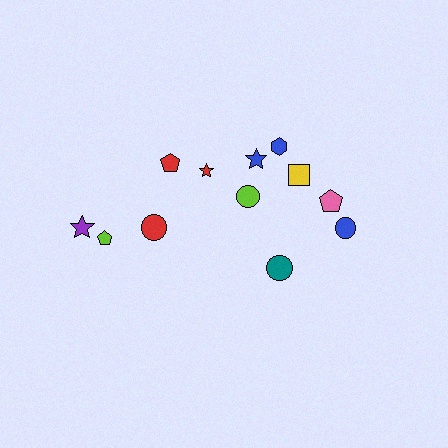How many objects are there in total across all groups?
There are 12 objects.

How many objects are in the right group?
There are 7 objects.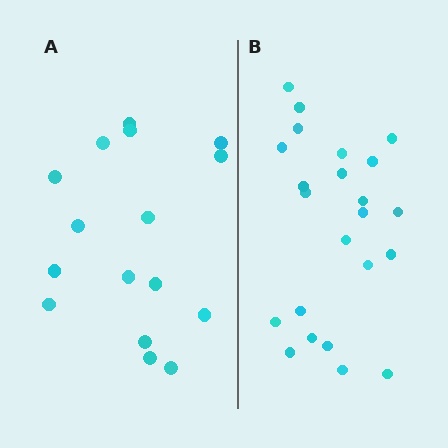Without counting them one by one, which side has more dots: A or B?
Region B (the right region) has more dots.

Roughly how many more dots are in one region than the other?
Region B has roughly 8 or so more dots than region A.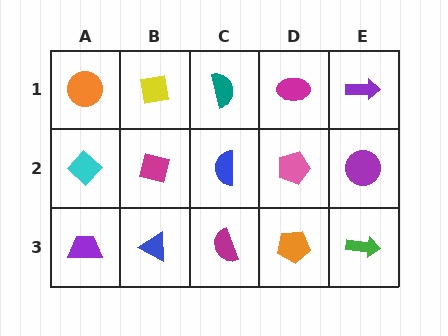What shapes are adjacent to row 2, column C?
A teal semicircle (row 1, column C), a magenta semicircle (row 3, column C), a magenta square (row 2, column B), a pink pentagon (row 2, column D).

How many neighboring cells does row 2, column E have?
3.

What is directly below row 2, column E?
A green arrow.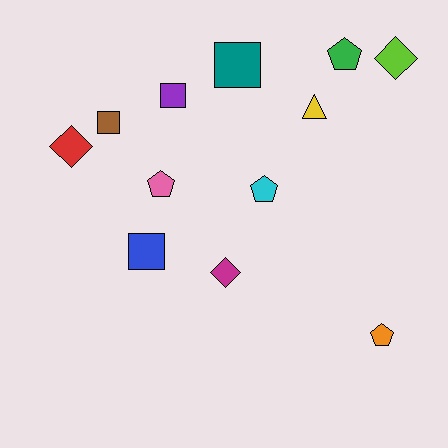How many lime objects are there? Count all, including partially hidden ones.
There is 1 lime object.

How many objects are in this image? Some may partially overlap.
There are 12 objects.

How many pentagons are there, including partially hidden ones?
There are 4 pentagons.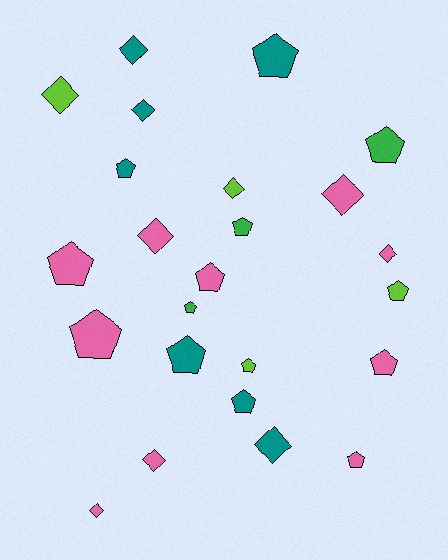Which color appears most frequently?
Pink, with 10 objects.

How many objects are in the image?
There are 24 objects.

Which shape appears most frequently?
Pentagon, with 14 objects.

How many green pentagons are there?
There are 3 green pentagons.